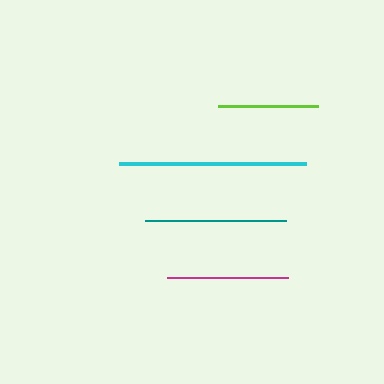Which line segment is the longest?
The cyan line is the longest at approximately 188 pixels.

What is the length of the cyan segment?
The cyan segment is approximately 188 pixels long.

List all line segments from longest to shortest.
From longest to shortest: cyan, teal, magenta, lime.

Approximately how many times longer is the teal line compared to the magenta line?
The teal line is approximately 1.2 times the length of the magenta line.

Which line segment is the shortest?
The lime line is the shortest at approximately 100 pixels.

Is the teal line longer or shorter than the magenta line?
The teal line is longer than the magenta line.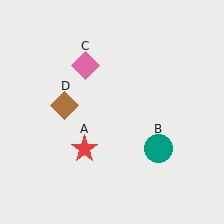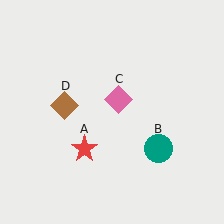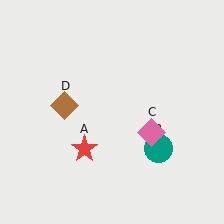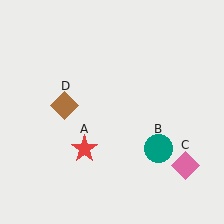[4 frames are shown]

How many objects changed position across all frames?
1 object changed position: pink diamond (object C).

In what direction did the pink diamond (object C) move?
The pink diamond (object C) moved down and to the right.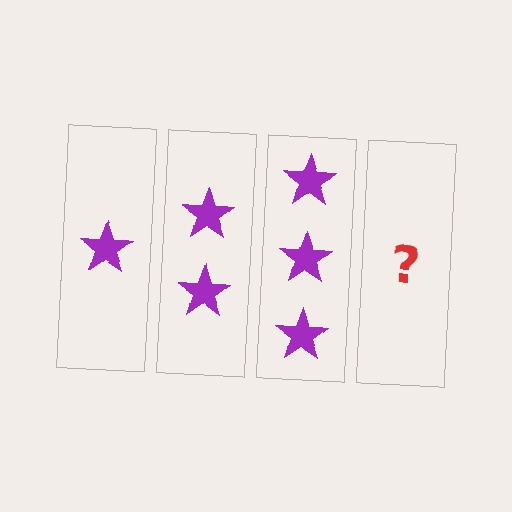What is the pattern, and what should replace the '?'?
The pattern is that each step adds one more star. The '?' should be 4 stars.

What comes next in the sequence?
The next element should be 4 stars.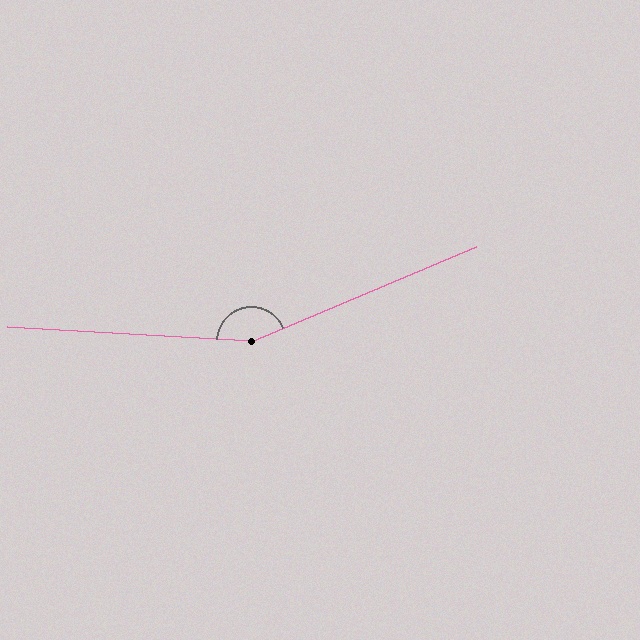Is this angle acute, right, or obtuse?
It is obtuse.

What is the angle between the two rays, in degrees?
Approximately 154 degrees.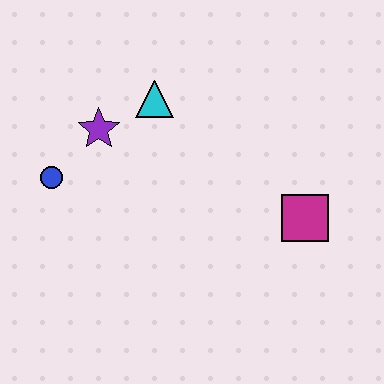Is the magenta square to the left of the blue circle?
No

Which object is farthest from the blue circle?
The magenta square is farthest from the blue circle.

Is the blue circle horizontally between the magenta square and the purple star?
No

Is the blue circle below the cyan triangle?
Yes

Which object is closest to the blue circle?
The purple star is closest to the blue circle.